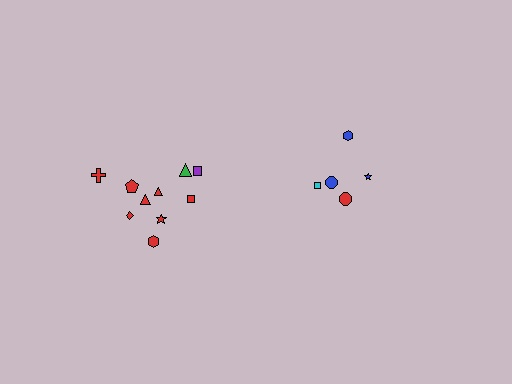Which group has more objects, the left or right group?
The left group.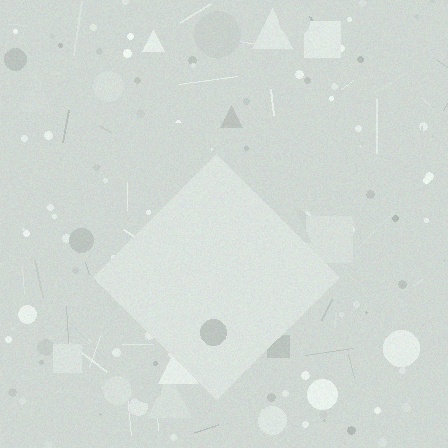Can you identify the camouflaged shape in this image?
The camouflaged shape is a diamond.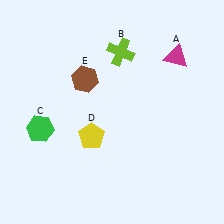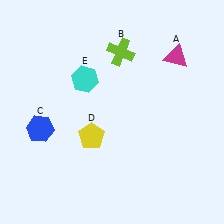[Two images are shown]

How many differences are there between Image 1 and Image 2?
There are 2 differences between the two images.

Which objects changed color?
C changed from green to blue. E changed from brown to cyan.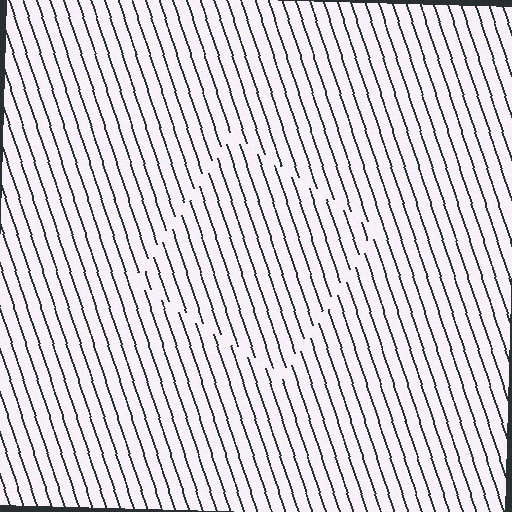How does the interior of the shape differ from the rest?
The interior of the shape contains the same grating, shifted by half a period — the contour is defined by the phase discontinuity where line-ends from the inner and outer gratings abut.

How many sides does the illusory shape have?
4 sides — the line-ends trace a square.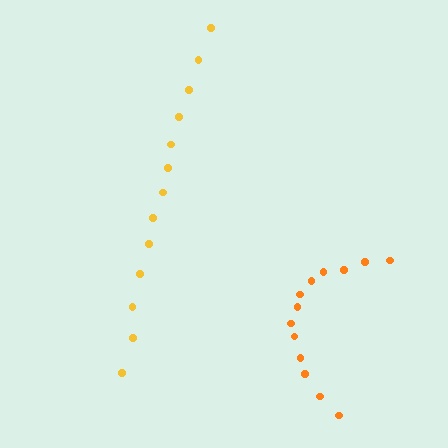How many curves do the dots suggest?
There are 2 distinct paths.